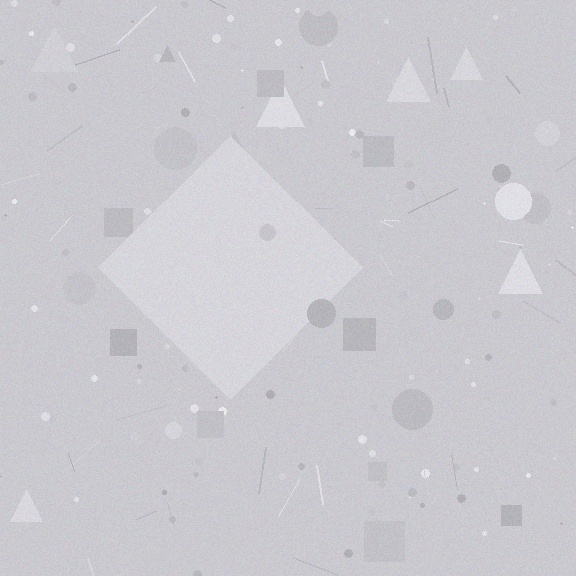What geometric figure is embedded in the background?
A diamond is embedded in the background.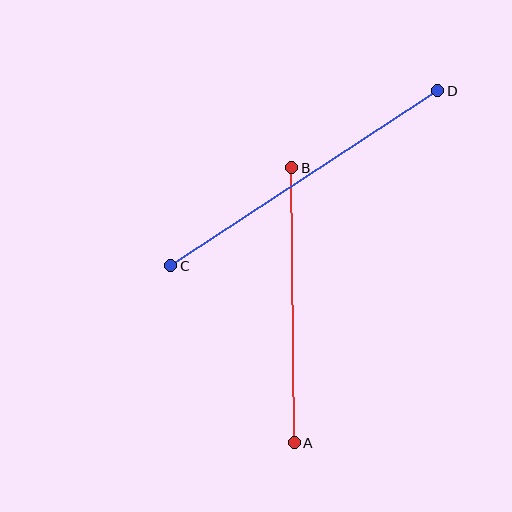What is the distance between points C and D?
The distance is approximately 319 pixels.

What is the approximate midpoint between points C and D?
The midpoint is at approximately (304, 178) pixels.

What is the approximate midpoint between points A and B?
The midpoint is at approximately (293, 305) pixels.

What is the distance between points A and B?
The distance is approximately 275 pixels.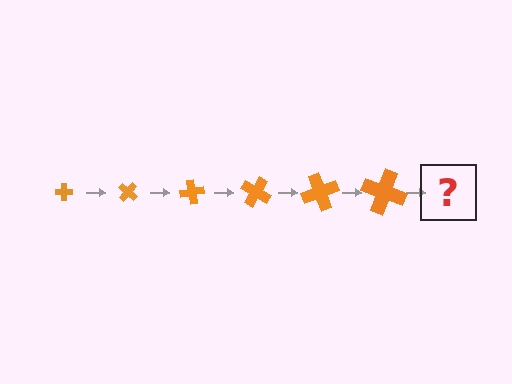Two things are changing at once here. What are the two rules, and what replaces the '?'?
The two rules are that the cross grows larger each step and it rotates 40 degrees each step. The '?' should be a cross, larger than the previous one and rotated 240 degrees from the start.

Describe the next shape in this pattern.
It should be a cross, larger than the previous one and rotated 240 degrees from the start.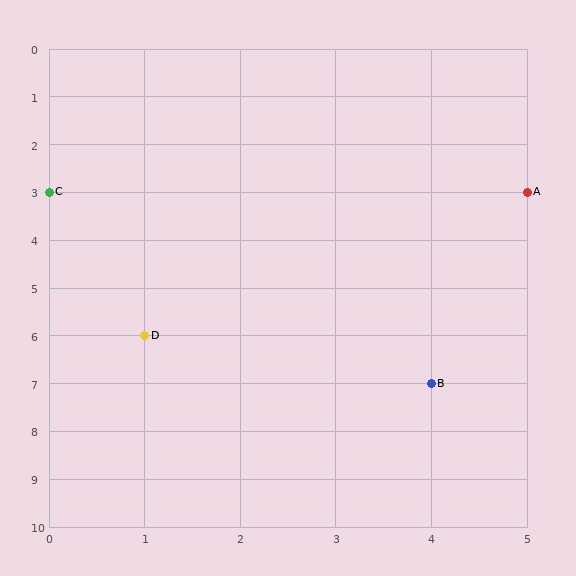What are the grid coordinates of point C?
Point C is at grid coordinates (0, 3).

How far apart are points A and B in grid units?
Points A and B are 1 column and 4 rows apart (about 4.1 grid units diagonally).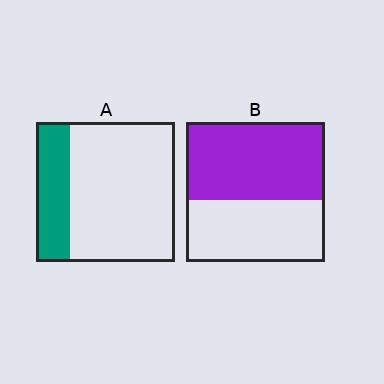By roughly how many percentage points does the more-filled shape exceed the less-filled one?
By roughly 30 percentage points (B over A).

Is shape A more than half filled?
No.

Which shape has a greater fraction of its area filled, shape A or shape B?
Shape B.